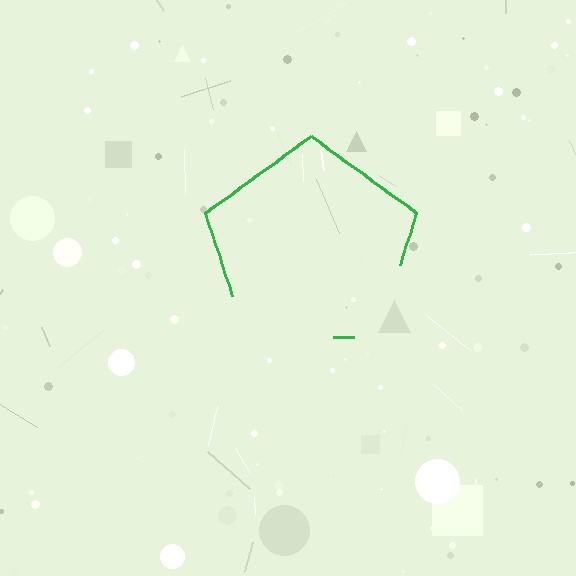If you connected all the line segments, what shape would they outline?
They would outline a pentagon.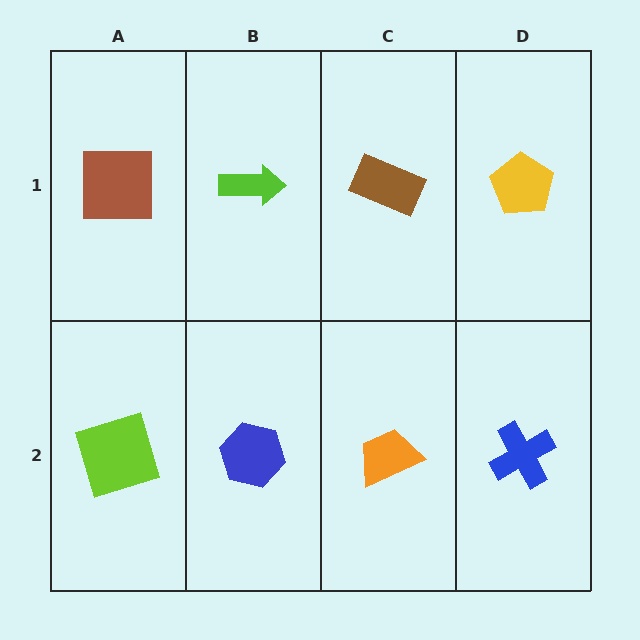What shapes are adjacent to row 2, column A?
A brown square (row 1, column A), a blue hexagon (row 2, column B).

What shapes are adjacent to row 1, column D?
A blue cross (row 2, column D), a brown rectangle (row 1, column C).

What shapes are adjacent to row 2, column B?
A lime arrow (row 1, column B), a lime square (row 2, column A), an orange trapezoid (row 2, column C).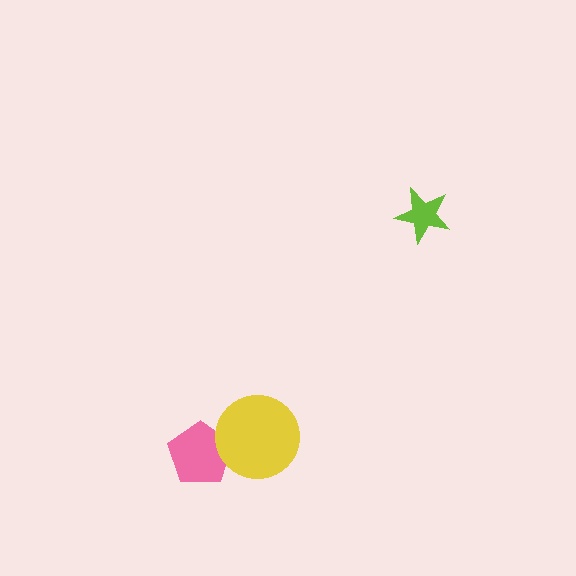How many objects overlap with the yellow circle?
1 object overlaps with the yellow circle.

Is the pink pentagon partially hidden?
Yes, it is partially covered by another shape.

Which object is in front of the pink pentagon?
The yellow circle is in front of the pink pentagon.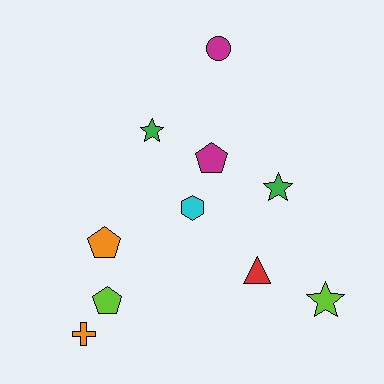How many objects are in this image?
There are 10 objects.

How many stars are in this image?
There are 3 stars.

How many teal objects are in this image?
There are no teal objects.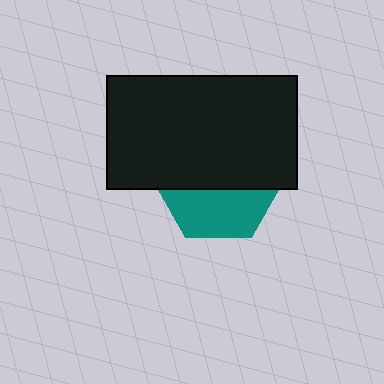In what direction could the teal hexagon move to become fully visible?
The teal hexagon could move down. That would shift it out from behind the black rectangle entirely.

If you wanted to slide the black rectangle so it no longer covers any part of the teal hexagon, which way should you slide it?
Slide it up — that is the most direct way to separate the two shapes.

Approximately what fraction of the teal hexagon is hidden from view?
Roughly 61% of the teal hexagon is hidden behind the black rectangle.